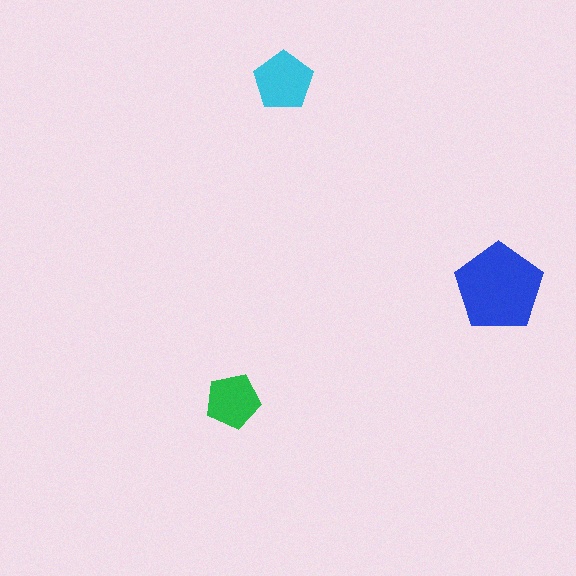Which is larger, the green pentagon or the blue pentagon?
The blue one.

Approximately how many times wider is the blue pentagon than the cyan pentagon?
About 1.5 times wider.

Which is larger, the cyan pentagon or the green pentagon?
The cyan one.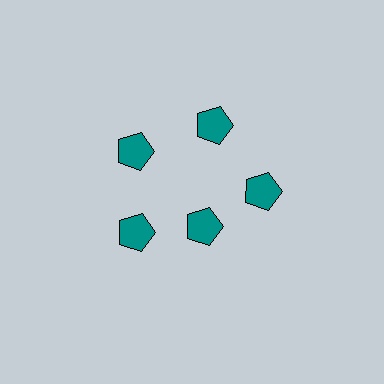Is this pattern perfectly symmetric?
No. The 5 teal pentagons are arranged in a ring, but one element near the 5 o'clock position is pulled inward toward the center, breaking the 5-fold rotational symmetry.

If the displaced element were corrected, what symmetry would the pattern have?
It would have 5-fold rotational symmetry — the pattern would map onto itself every 72 degrees.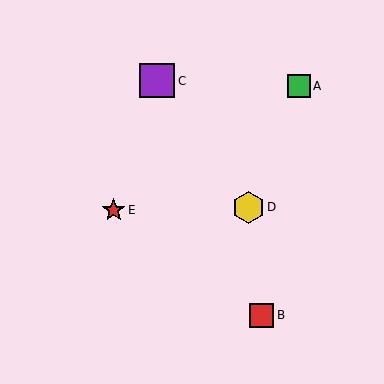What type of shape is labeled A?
Shape A is a green square.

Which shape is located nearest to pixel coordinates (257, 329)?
The red square (labeled B) at (262, 315) is nearest to that location.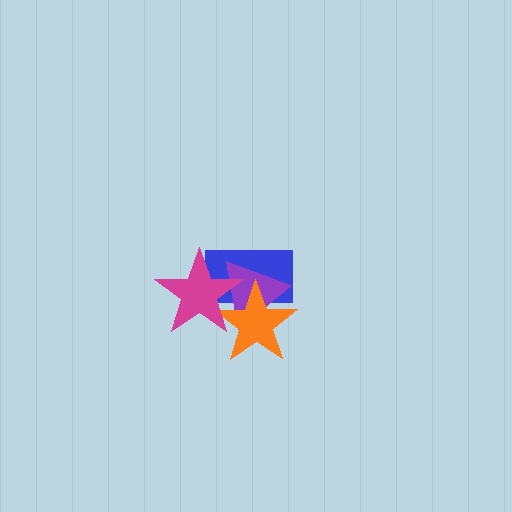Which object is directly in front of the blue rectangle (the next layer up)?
The purple triangle is directly in front of the blue rectangle.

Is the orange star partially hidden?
Yes, it is partially covered by another shape.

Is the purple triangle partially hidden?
Yes, it is partially covered by another shape.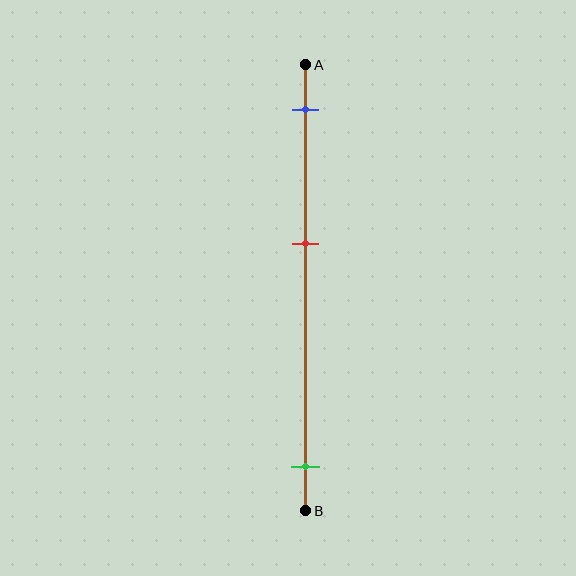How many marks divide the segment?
There are 3 marks dividing the segment.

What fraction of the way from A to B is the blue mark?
The blue mark is approximately 10% (0.1) of the way from A to B.